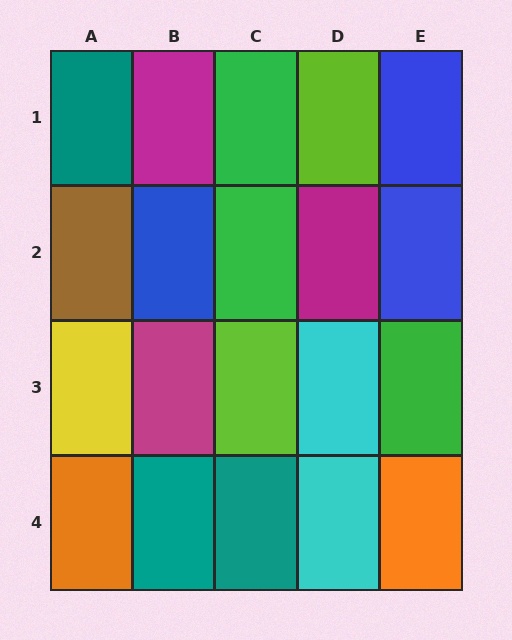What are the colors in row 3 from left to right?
Yellow, magenta, lime, cyan, green.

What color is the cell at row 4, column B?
Teal.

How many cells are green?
3 cells are green.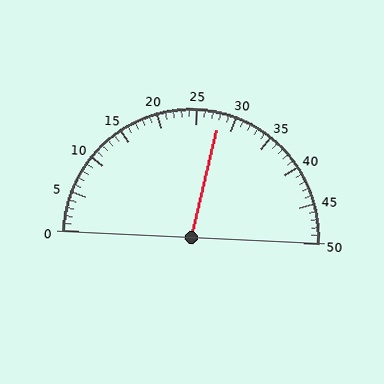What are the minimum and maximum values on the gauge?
The gauge ranges from 0 to 50.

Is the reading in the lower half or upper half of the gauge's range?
The reading is in the upper half of the range (0 to 50).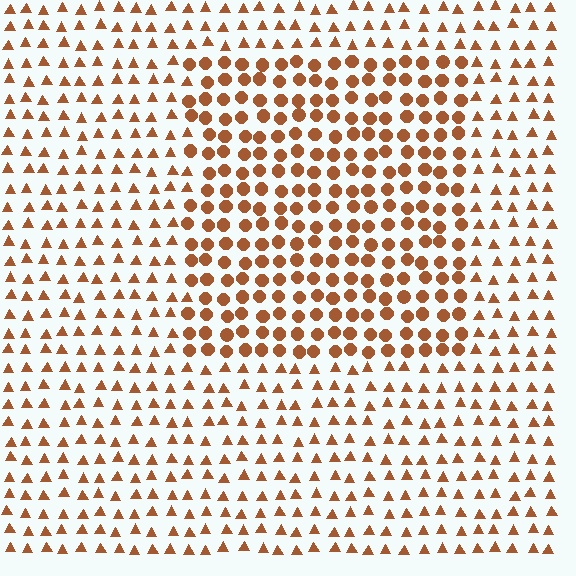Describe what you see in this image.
The image is filled with small brown elements arranged in a uniform grid. A rectangle-shaped region contains circles, while the surrounding area contains triangles. The boundary is defined purely by the change in element shape.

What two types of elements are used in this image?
The image uses circles inside the rectangle region and triangles outside it.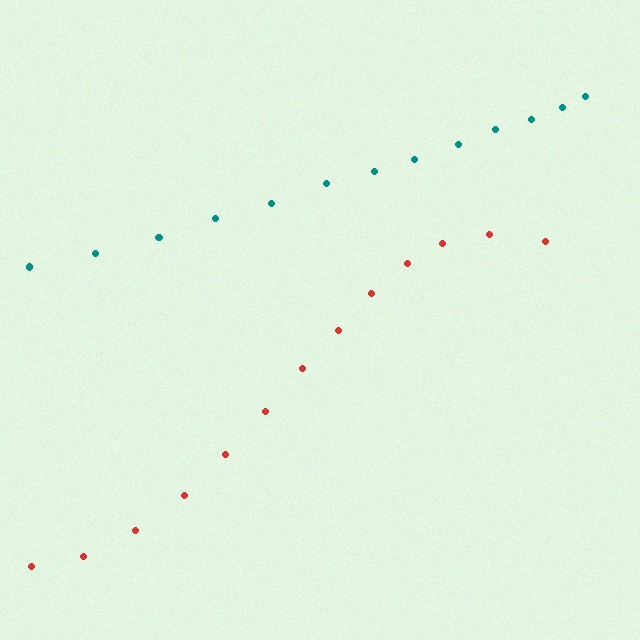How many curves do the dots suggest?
There are 2 distinct paths.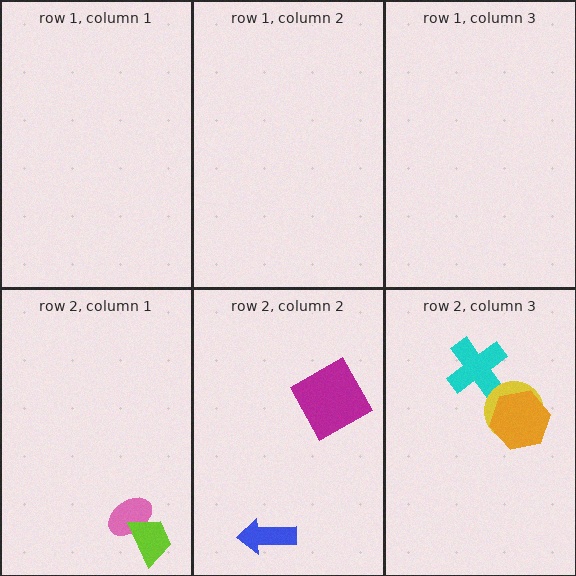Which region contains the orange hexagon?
The row 2, column 3 region.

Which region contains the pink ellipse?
The row 2, column 1 region.